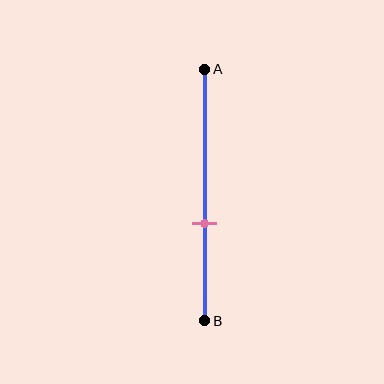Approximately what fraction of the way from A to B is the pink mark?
The pink mark is approximately 60% of the way from A to B.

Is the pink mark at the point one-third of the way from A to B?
No, the mark is at about 60% from A, not at the 33% one-third point.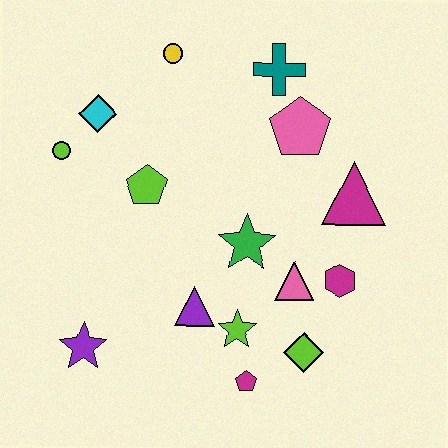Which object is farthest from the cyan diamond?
The lime diamond is farthest from the cyan diamond.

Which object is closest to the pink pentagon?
The teal cross is closest to the pink pentagon.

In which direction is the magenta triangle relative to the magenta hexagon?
The magenta triangle is above the magenta hexagon.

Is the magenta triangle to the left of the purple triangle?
No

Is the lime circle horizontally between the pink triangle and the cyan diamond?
No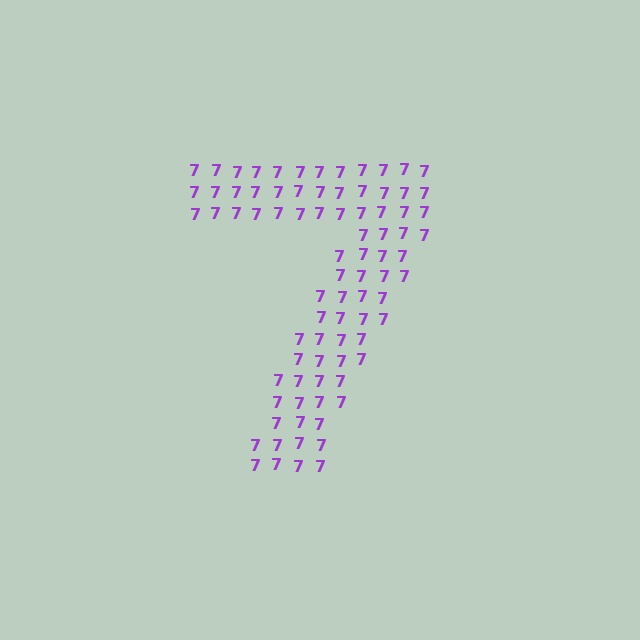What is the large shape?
The large shape is the digit 7.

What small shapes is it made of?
It is made of small digit 7's.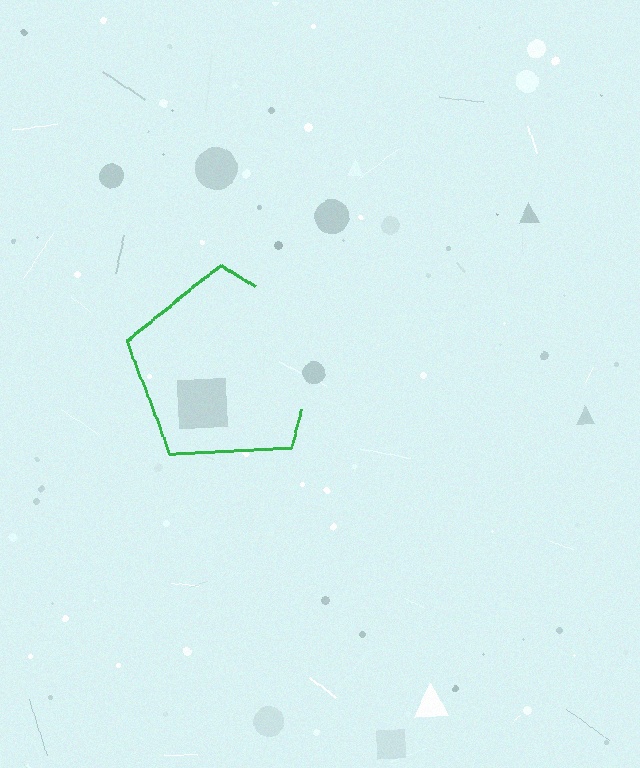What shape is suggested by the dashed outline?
The dashed outline suggests a pentagon.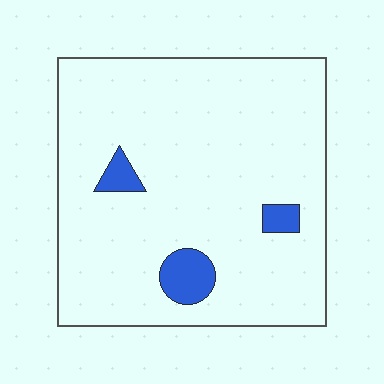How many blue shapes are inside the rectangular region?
3.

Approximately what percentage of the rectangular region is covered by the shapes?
Approximately 5%.